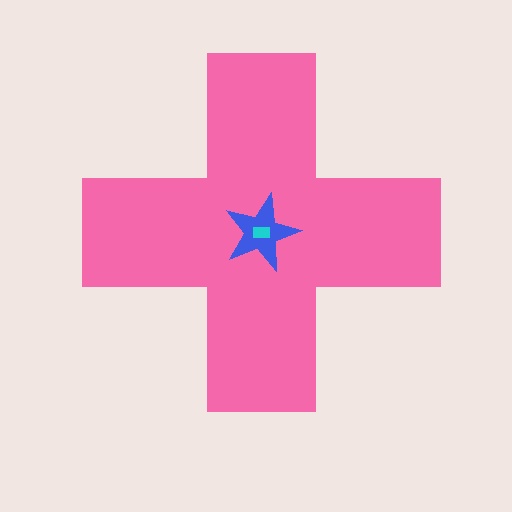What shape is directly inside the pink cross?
The blue star.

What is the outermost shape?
The pink cross.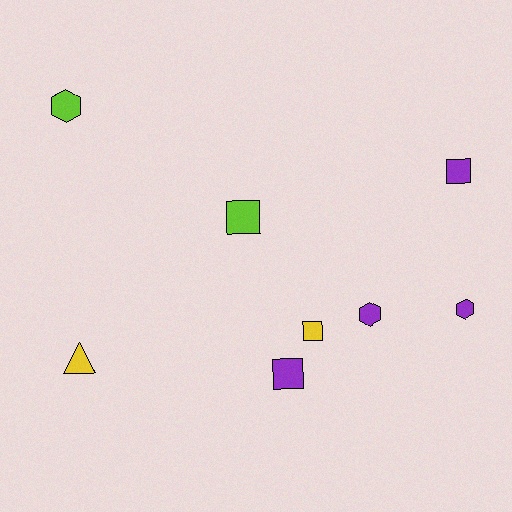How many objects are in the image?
There are 8 objects.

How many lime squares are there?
There is 1 lime square.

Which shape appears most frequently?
Square, with 4 objects.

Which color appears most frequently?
Purple, with 4 objects.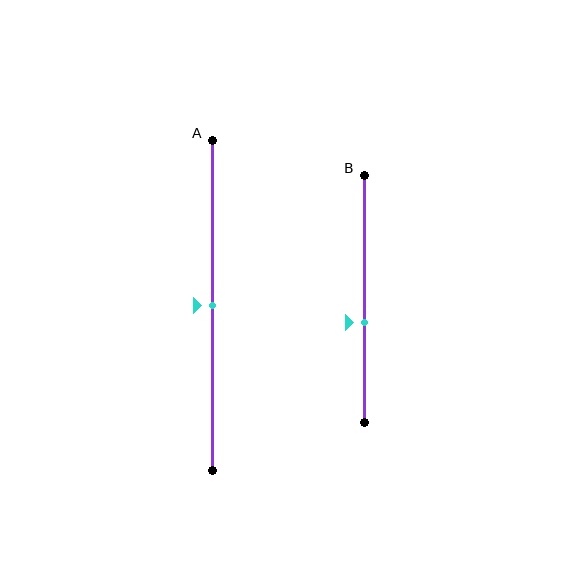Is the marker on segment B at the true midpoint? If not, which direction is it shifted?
No, the marker on segment B is shifted downward by about 9% of the segment length.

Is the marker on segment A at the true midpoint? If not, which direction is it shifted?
Yes, the marker on segment A is at the true midpoint.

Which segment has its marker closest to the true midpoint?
Segment A has its marker closest to the true midpoint.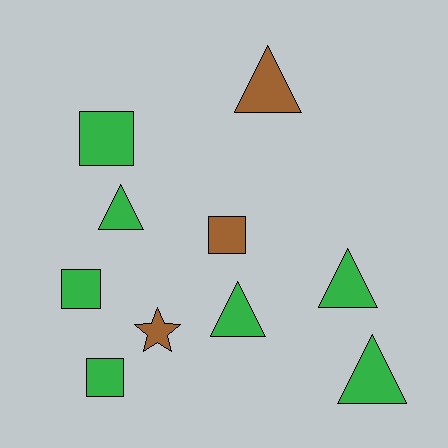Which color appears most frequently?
Green, with 7 objects.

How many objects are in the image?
There are 10 objects.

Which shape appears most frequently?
Triangle, with 5 objects.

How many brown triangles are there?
There is 1 brown triangle.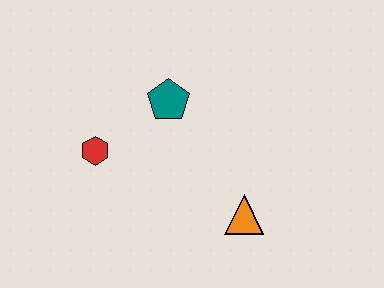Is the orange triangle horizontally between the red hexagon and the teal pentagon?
No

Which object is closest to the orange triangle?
The teal pentagon is closest to the orange triangle.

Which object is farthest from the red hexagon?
The orange triangle is farthest from the red hexagon.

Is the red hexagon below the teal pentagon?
Yes